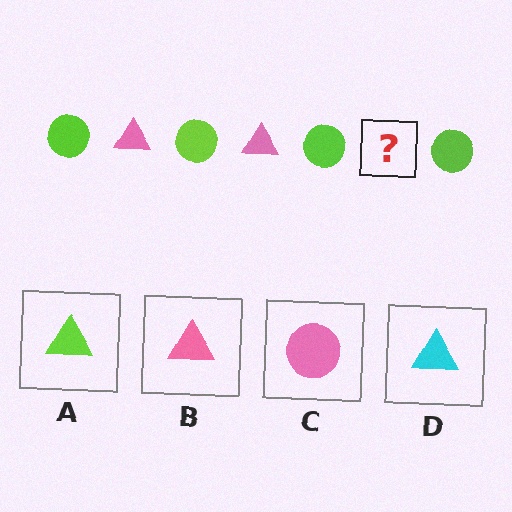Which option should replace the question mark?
Option B.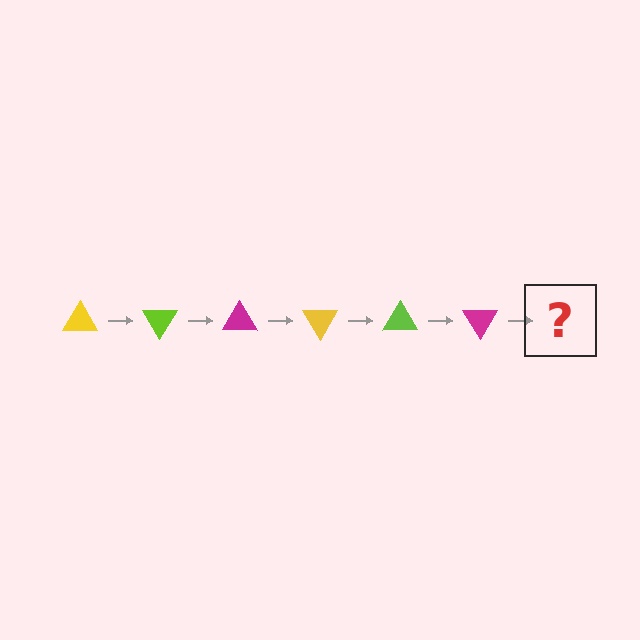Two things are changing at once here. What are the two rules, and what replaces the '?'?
The two rules are that it rotates 60 degrees each step and the color cycles through yellow, lime, and magenta. The '?' should be a yellow triangle, rotated 360 degrees from the start.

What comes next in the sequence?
The next element should be a yellow triangle, rotated 360 degrees from the start.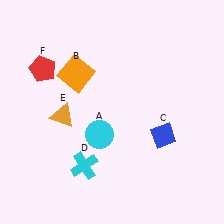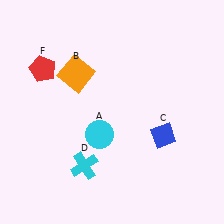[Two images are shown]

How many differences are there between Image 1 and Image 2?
There is 1 difference between the two images.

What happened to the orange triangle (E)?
The orange triangle (E) was removed in Image 2. It was in the bottom-left area of Image 1.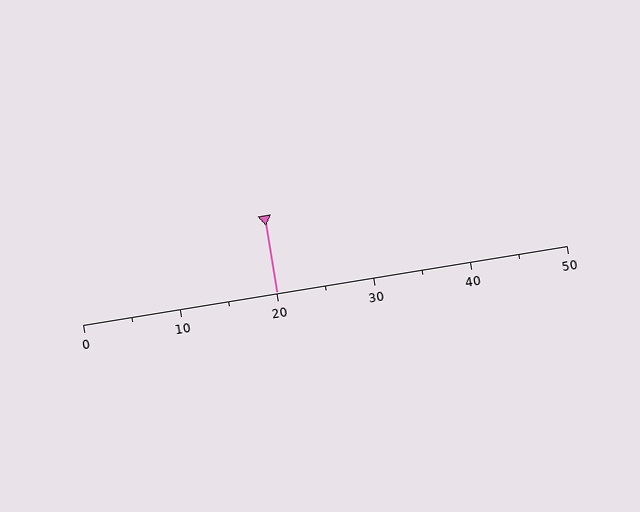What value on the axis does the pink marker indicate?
The marker indicates approximately 20.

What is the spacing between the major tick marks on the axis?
The major ticks are spaced 10 apart.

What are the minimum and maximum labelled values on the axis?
The axis runs from 0 to 50.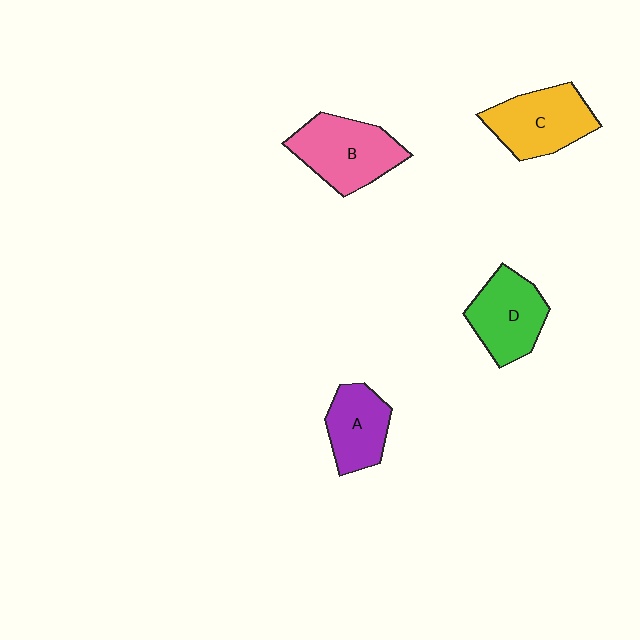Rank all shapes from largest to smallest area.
From largest to smallest: B (pink), C (yellow), D (green), A (purple).